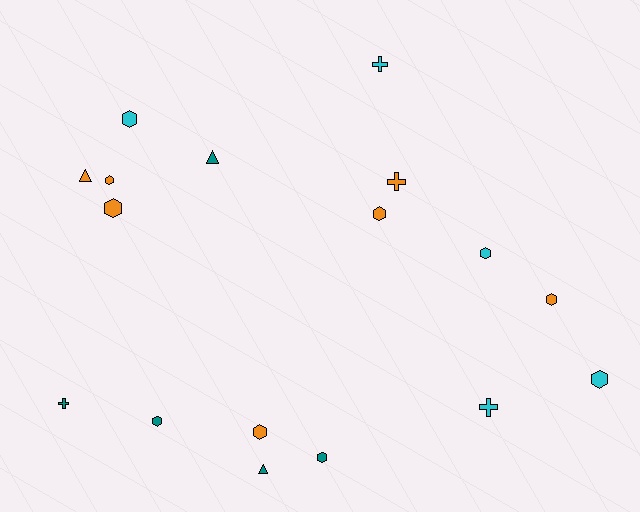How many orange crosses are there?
There is 1 orange cross.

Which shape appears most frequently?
Hexagon, with 10 objects.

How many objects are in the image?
There are 17 objects.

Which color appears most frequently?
Orange, with 7 objects.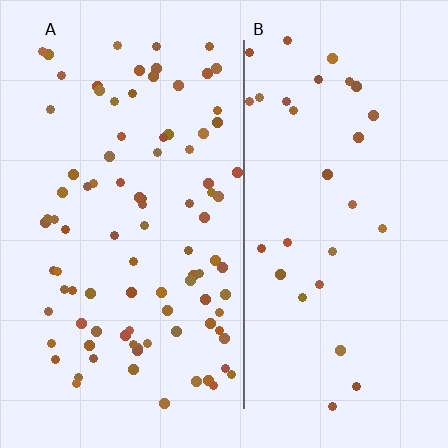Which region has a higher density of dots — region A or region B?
A (the left).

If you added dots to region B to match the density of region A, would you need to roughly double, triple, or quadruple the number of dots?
Approximately triple.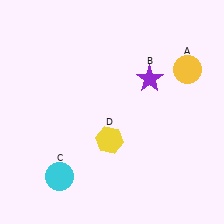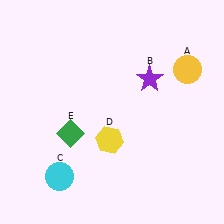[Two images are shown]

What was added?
A green diamond (E) was added in Image 2.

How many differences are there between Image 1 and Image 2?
There is 1 difference between the two images.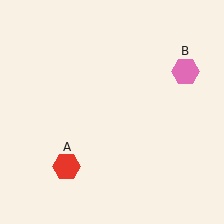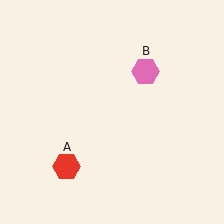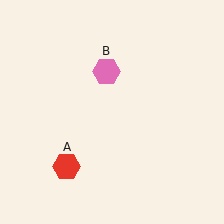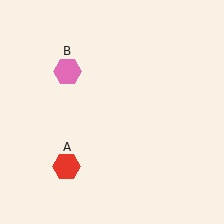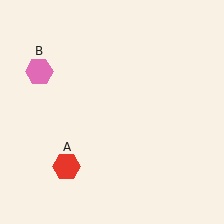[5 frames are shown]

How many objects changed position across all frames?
1 object changed position: pink hexagon (object B).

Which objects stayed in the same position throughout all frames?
Red hexagon (object A) remained stationary.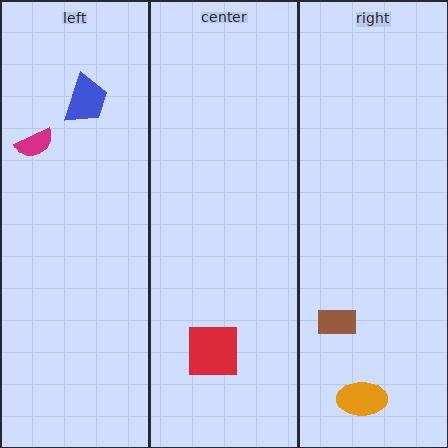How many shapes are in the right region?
2.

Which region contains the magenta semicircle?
The left region.